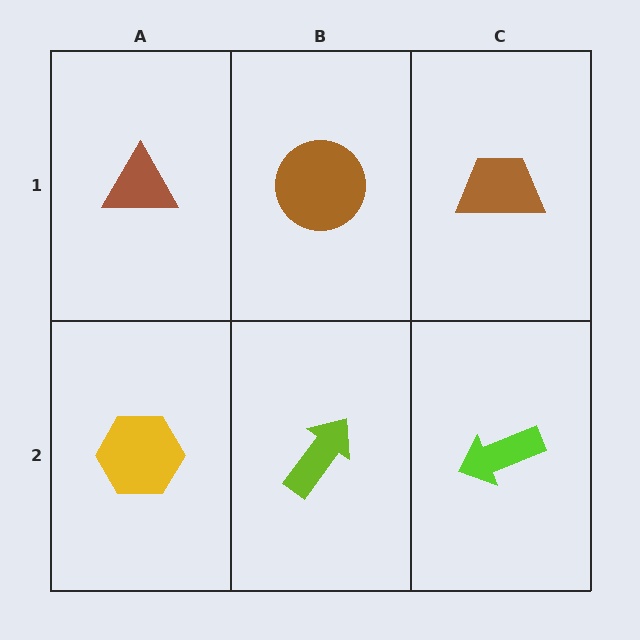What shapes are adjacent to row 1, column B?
A lime arrow (row 2, column B), a brown triangle (row 1, column A), a brown trapezoid (row 1, column C).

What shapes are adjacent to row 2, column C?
A brown trapezoid (row 1, column C), a lime arrow (row 2, column B).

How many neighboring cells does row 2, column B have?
3.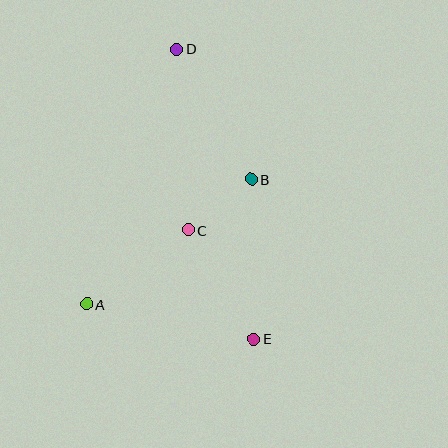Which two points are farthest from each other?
Points D and E are farthest from each other.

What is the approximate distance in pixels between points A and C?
The distance between A and C is approximately 125 pixels.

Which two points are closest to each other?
Points B and C are closest to each other.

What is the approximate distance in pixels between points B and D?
The distance between B and D is approximately 149 pixels.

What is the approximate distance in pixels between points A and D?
The distance between A and D is approximately 270 pixels.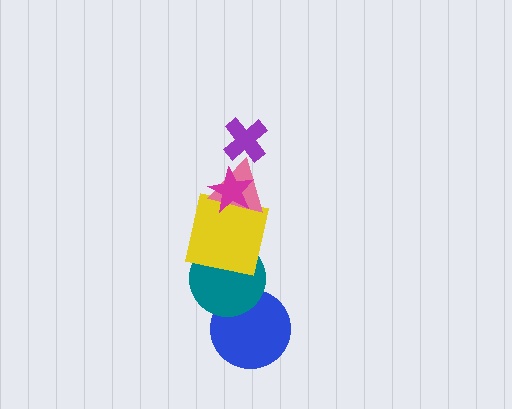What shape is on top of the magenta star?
The purple cross is on top of the magenta star.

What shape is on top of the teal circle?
The yellow square is on top of the teal circle.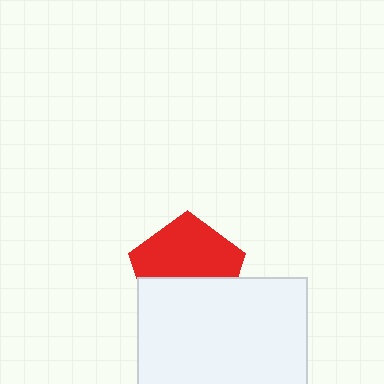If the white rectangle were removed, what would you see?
You would see the complete red pentagon.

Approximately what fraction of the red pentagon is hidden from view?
Roughly 42% of the red pentagon is hidden behind the white rectangle.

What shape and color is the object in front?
The object in front is a white rectangle.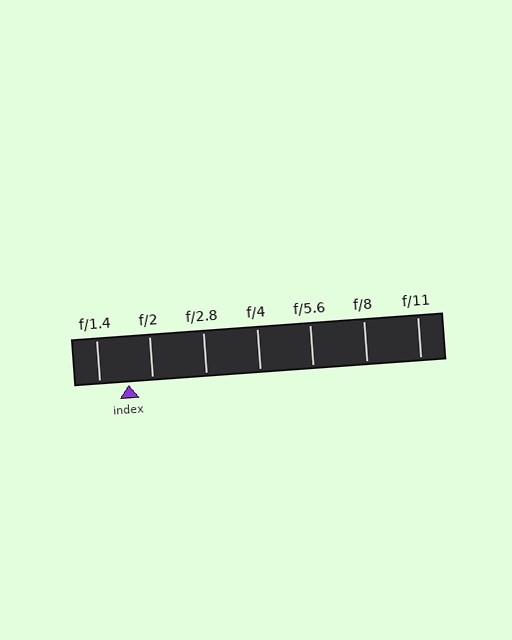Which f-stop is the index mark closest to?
The index mark is closest to f/2.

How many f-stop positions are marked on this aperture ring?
There are 7 f-stop positions marked.